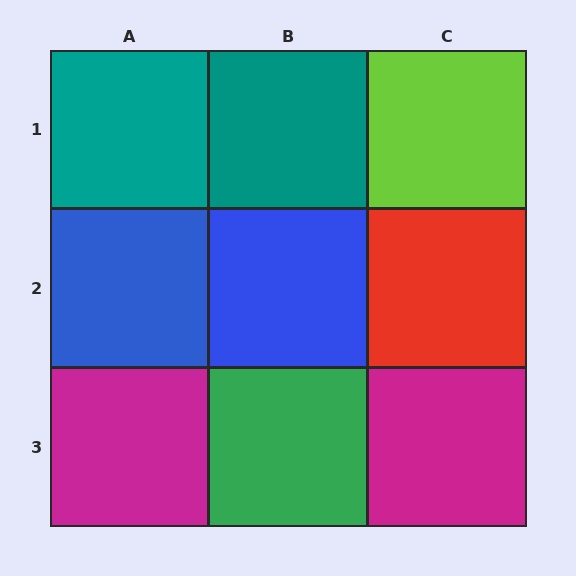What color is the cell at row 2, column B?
Blue.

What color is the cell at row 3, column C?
Magenta.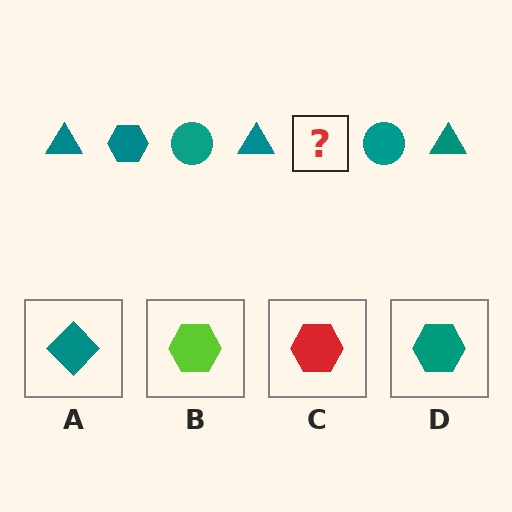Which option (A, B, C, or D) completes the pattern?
D.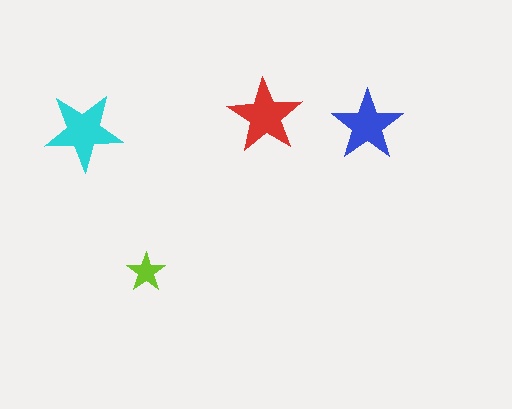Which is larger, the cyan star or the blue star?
The cyan one.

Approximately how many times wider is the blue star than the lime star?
About 2 times wider.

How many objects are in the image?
There are 4 objects in the image.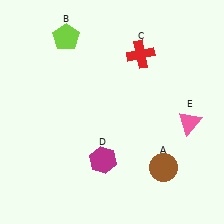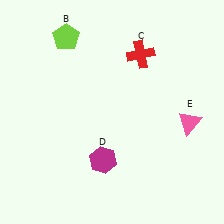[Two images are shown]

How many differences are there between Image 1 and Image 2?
There is 1 difference between the two images.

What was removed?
The brown circle (A) was removed in Image 2.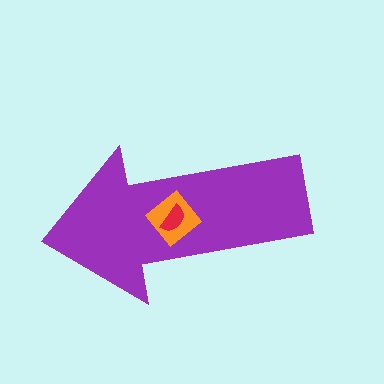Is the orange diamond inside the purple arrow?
Yes.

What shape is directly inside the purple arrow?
The orange diamond.